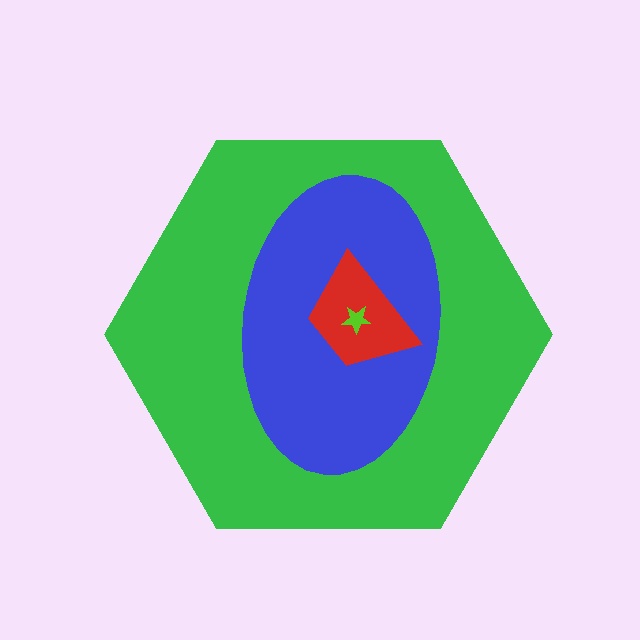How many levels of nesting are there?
4.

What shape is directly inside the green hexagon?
The blue ellipse.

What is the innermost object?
The lime star.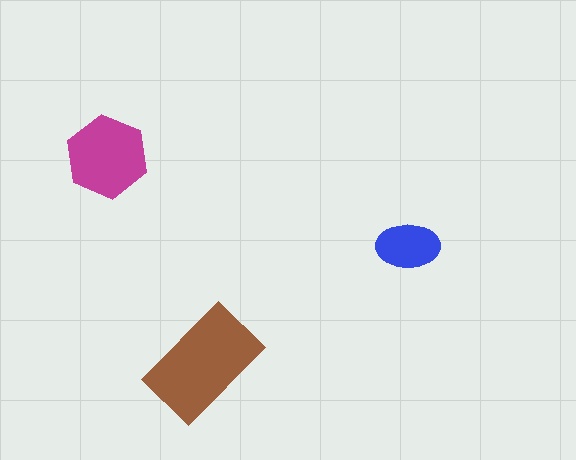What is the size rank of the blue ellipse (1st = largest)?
3rd.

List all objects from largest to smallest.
The brown rectangle, the magenta hexagon, the blue ellipse.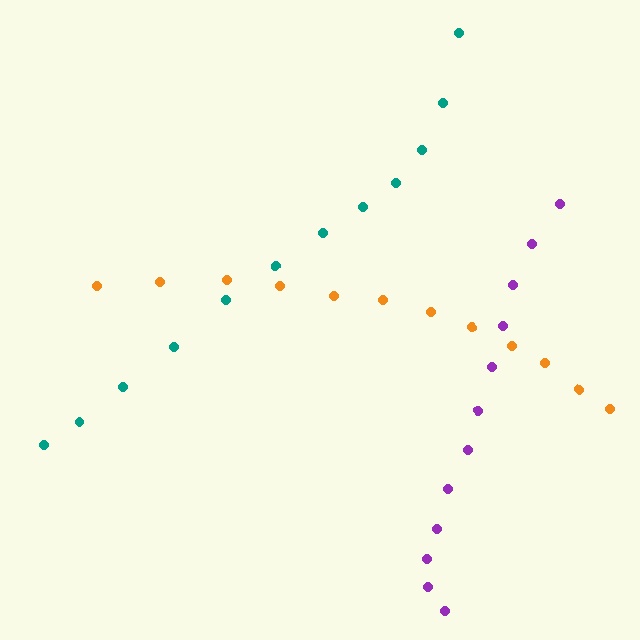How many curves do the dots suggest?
There are 3 distinct paths.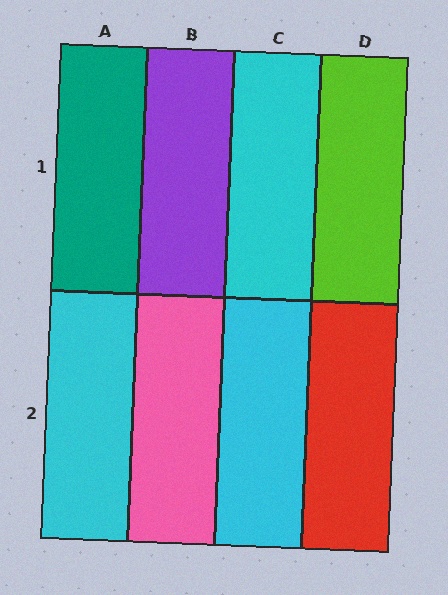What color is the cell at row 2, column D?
Red.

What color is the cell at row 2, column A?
Cyan.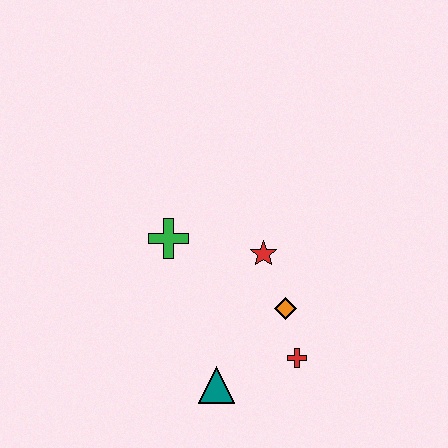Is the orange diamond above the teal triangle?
Yes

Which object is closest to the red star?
The orange diamond is closest to the red star.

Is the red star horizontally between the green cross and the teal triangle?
No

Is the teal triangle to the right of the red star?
No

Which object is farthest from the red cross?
The green cross is farthest from the red cross.